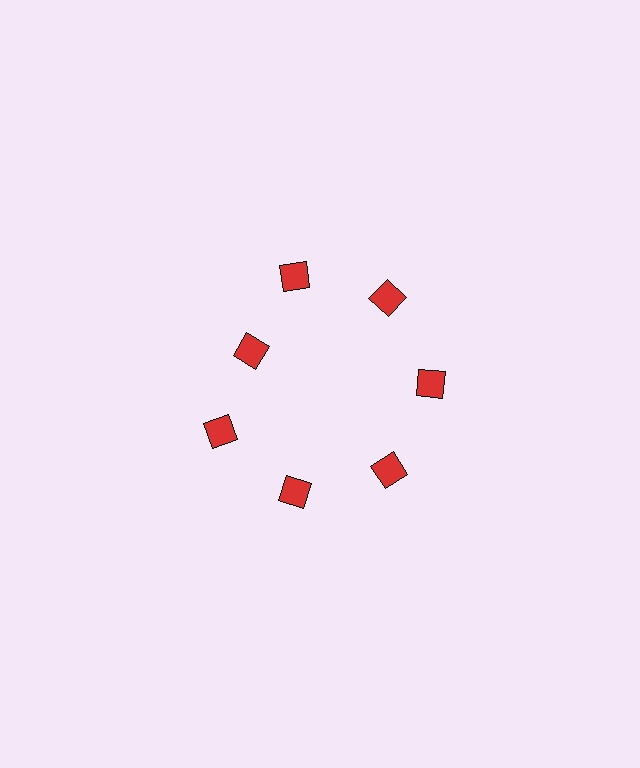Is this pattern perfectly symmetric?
No. The 7 red diamonds are arranged in a ring, but one element near the 10 o'clock position is pulled inward toward the center, breaking the 7-fold rotational symmetry.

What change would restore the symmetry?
The symmetry would be restored by moving it outward, back onto the ring so that all 7 diamonds sit at equal angles and equal distance from the center.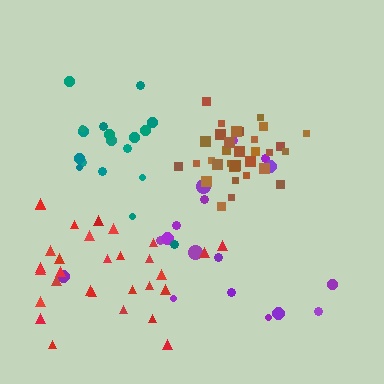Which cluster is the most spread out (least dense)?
Purple.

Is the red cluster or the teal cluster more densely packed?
Teal.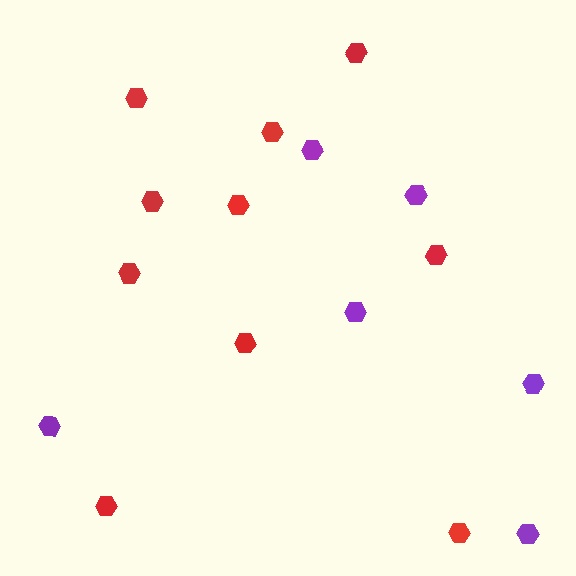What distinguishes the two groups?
There are 2 groups: one group of red hexagons (10) and one group of purple hexagons (6).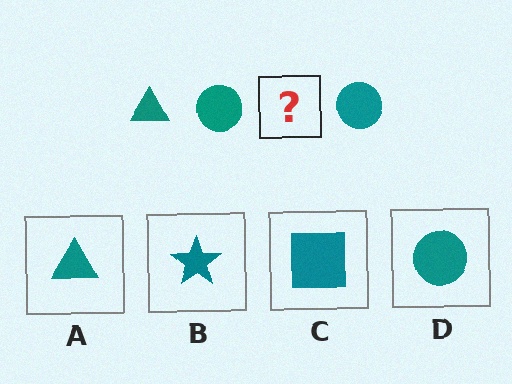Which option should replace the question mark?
Option A.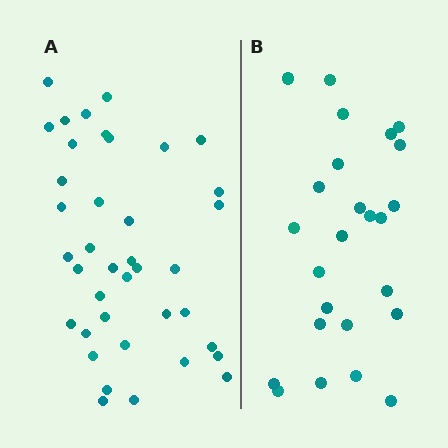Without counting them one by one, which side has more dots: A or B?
Region A (the left region) has more dots.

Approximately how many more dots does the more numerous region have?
Region A has approximately 15 more dots than region B.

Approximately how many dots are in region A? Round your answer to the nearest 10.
About 40 dots. (The exact count is 39, which rounds to 40.)